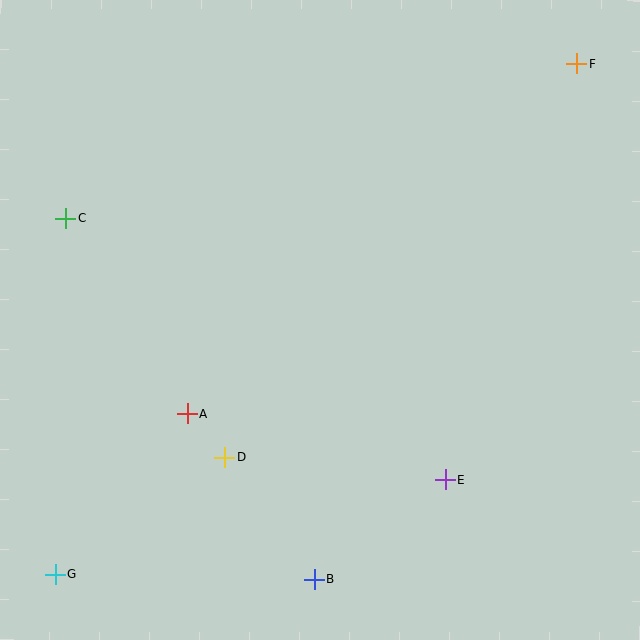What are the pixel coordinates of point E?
Point E is at (445, 480).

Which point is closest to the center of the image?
Point A at (187, 413) is closest to the center.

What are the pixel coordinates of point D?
Point D is at (224, 457).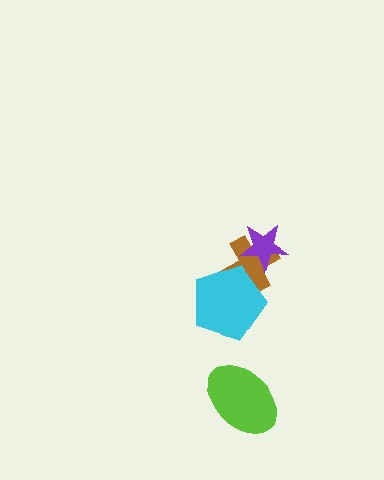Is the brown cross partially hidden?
Yes, it is partially covered by another shape.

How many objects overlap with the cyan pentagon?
1 object overlaps with the cyan pentagon.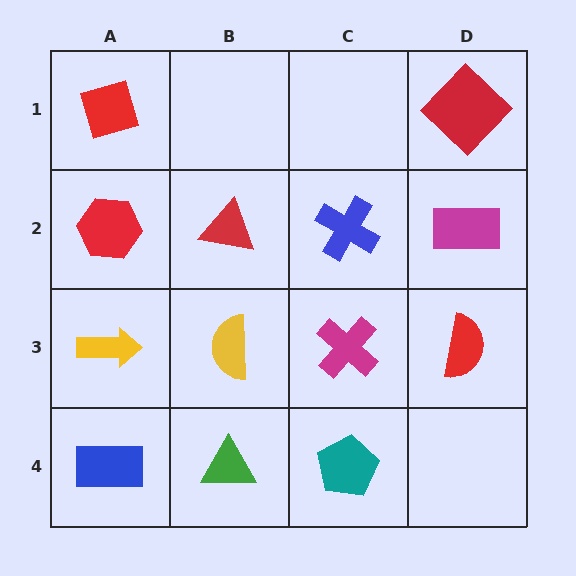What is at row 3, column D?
A red semicircle.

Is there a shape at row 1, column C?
No, that cell is empty.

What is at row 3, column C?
A magenta cross.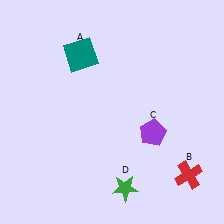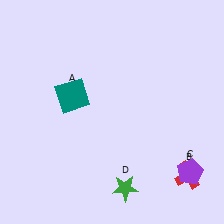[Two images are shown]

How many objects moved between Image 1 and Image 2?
2 objects moved between the two images.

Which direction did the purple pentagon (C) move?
The purple pentagon (C) moved down.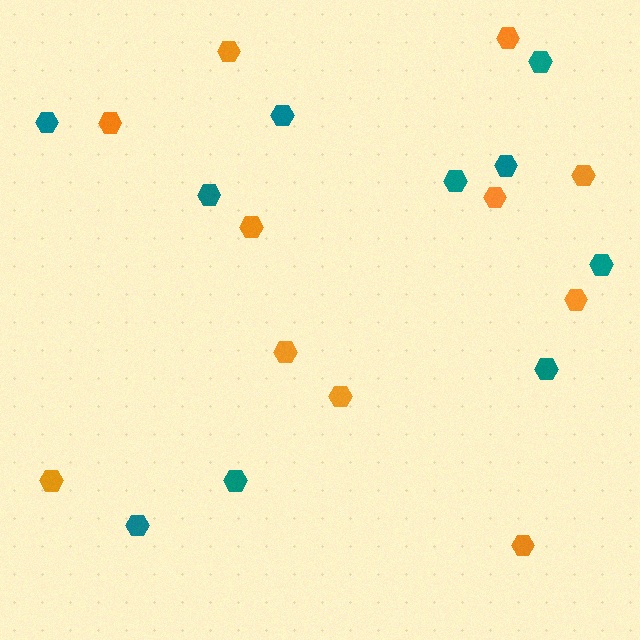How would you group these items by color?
There are 2 groups: one group of teal hexagons (10) and one group of orange hexagons (11).